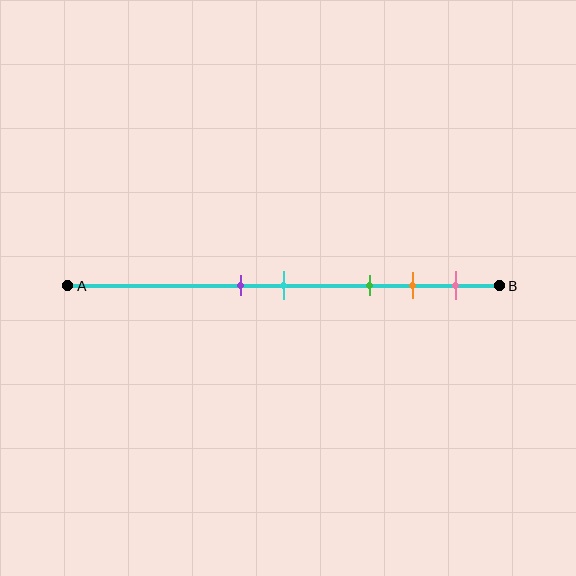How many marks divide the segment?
There are 5 marks dividing the segment.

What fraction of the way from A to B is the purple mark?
The purple mark is approximately 40% (0.4) of the way from A to B.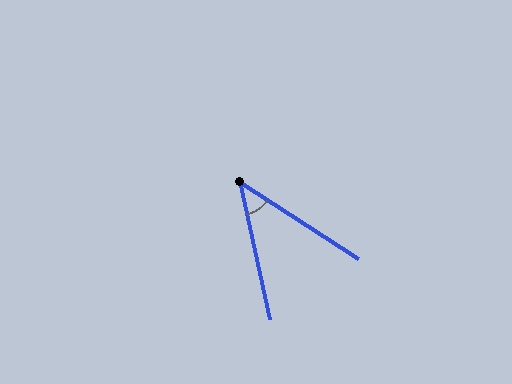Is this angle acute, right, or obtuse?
It is acute.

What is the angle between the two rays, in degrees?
Approximately 45 degrees.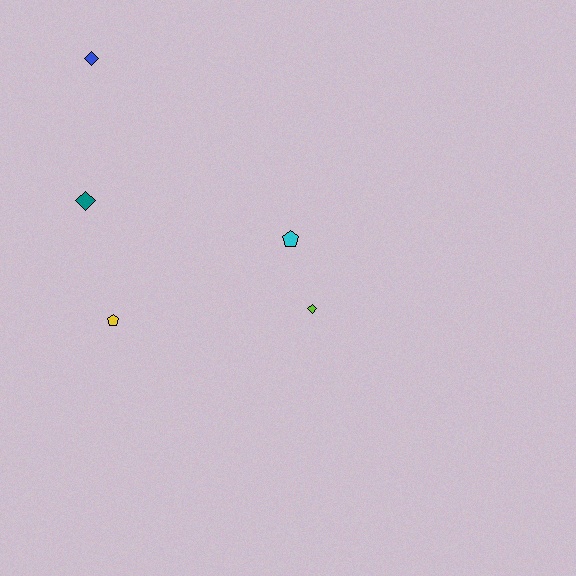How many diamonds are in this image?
There are 3 diamonds.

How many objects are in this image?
There are 5 objects.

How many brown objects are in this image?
There are no brown objects.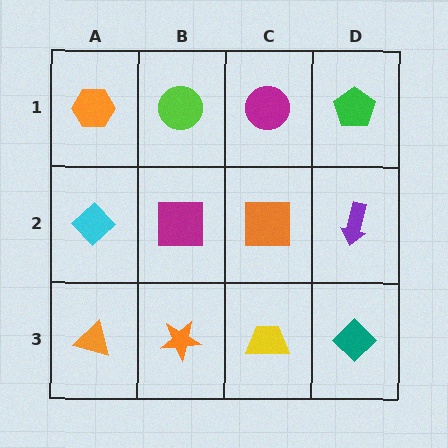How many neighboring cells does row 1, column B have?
3.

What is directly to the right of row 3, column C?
A teal diamond.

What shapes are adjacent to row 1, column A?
A cyan diamond (row 2, column A), a lime circle (row 1, column B).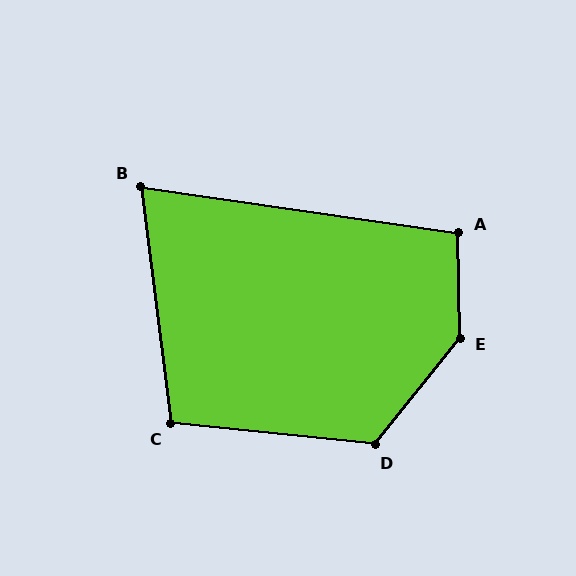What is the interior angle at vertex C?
Approximately 103 degrees (obtuse).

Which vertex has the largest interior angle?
E, at approximately 140 degrees.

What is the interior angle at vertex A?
Approximately 99 degrees (obtuse).